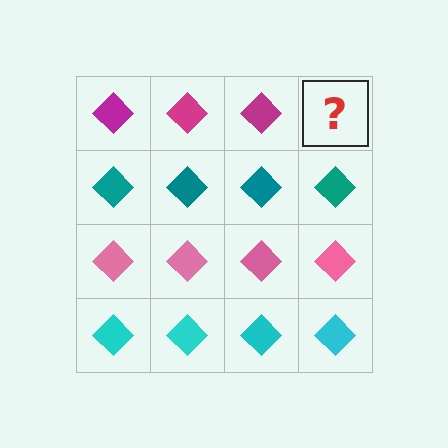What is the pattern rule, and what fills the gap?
The rule is that each row has a consistent color. The gap should be filled with a magenta diamond.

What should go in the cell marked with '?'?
The missing cell should contain a magenta diamond.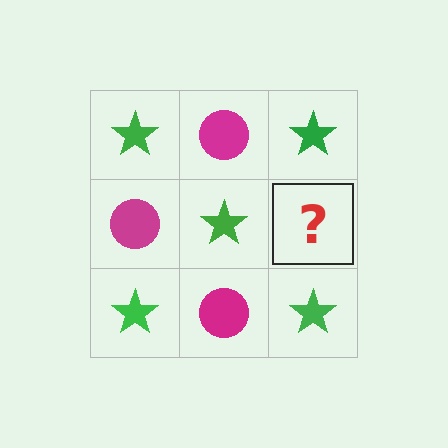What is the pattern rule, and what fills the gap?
The rule is that it alternates green star and magenta circle in a checkerboard pattern. The gap should be filled with a magenta circle.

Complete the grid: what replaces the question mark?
The question mark should be replaced with a magenta circle.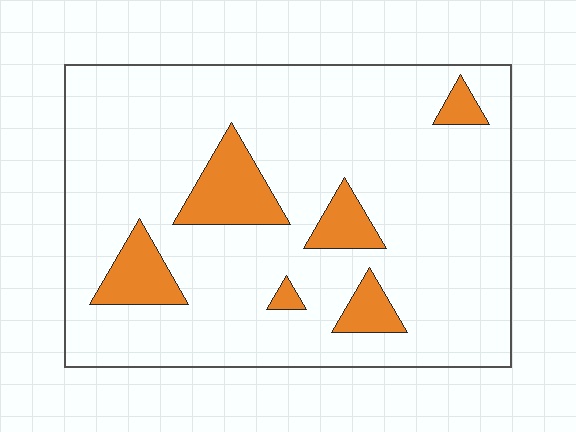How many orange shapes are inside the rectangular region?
6.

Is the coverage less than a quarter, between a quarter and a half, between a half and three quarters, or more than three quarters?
Less than a quarter.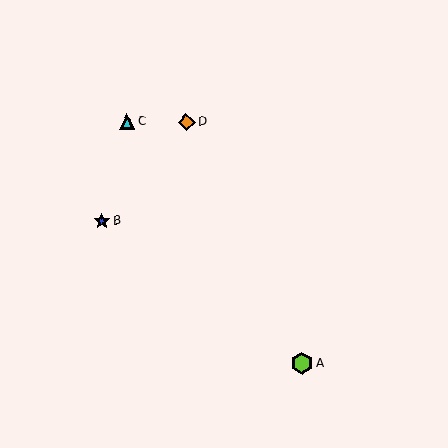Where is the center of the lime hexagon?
The center of the lime hexagon is at (302, 363).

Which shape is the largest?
The lime hexagon (labeled A) is the largest.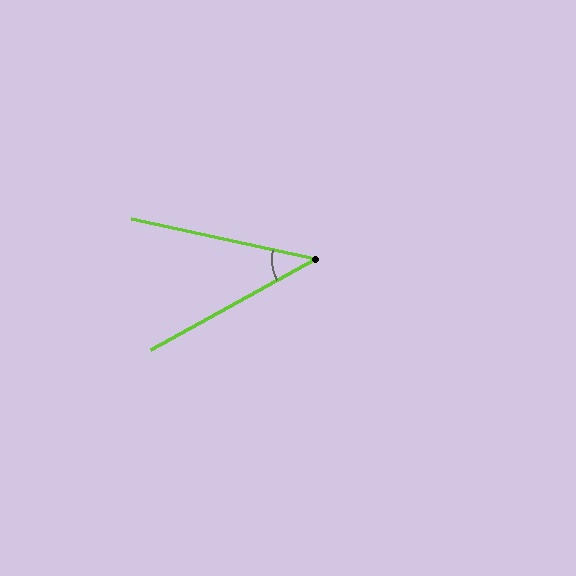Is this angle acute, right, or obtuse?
It is acute.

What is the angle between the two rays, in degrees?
Approximately 41 degrees.